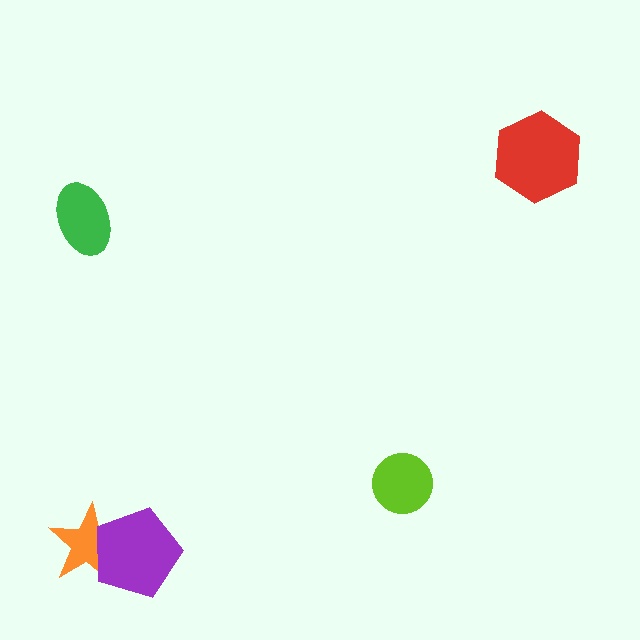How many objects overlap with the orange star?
1 object overlaps with the orange star.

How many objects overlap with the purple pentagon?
1 object overlaps with the purple pentagon.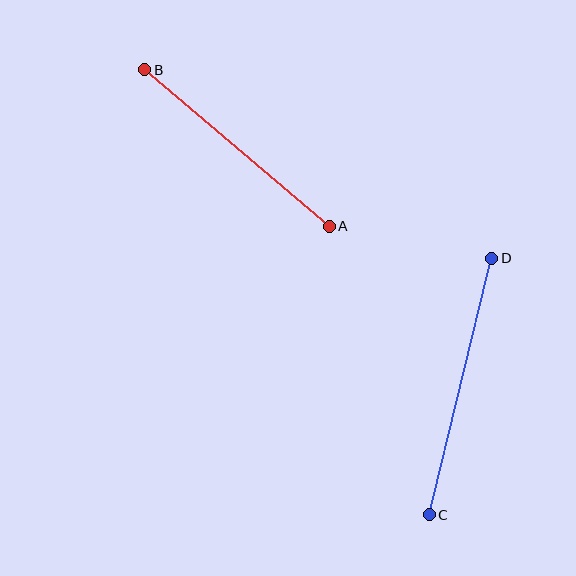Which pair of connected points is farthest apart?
Points C and D are farthest apart.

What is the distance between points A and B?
The distance is approximately 242 pixels.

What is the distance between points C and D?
The distance is approximately 264 pixels.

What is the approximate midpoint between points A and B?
The midpoint is at approximately (237, 148) pixels.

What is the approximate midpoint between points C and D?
The midpoint is at approximately (460, 387) pixels.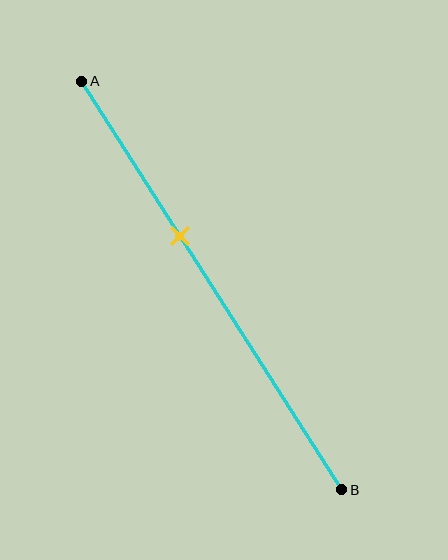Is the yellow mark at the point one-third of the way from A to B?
No, the mark is at about 40% from A, not at the 33% one-third point.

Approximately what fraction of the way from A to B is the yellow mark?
The yellow mark is approximately 40% of the way from A to B.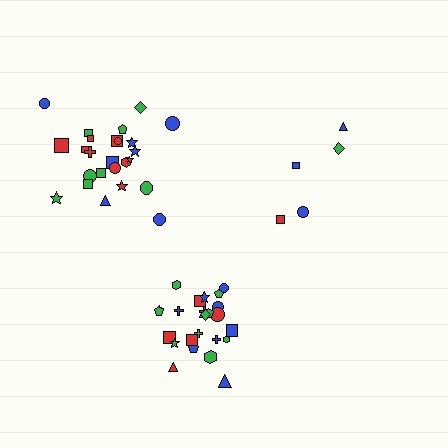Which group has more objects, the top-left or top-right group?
The top-left group.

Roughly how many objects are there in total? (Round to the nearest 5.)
Roughly 55 objects in total.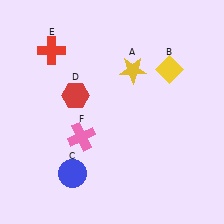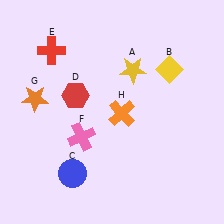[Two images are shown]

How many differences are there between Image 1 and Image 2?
There are 2 differences between the two images.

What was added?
An orange star (G), an orange cross (H) were added in Image 2.